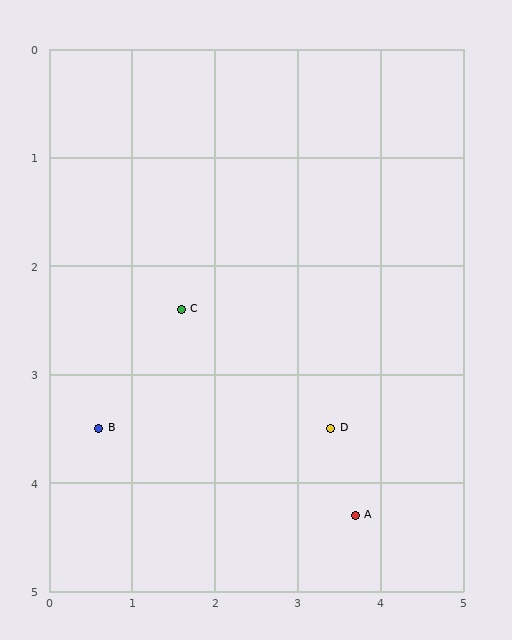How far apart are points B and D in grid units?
Points B and D are about 2.8 grid units apart.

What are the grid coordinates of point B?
Point B is at approximately (0.6, 3.5).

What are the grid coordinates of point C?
Point C is at approximately (1.6, 2.4).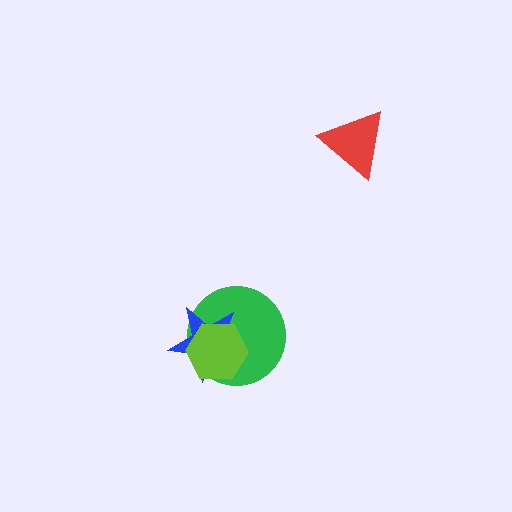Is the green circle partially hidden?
Yes, it is partially covered by another shape.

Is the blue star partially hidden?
Yes, it is partially covered by another shape.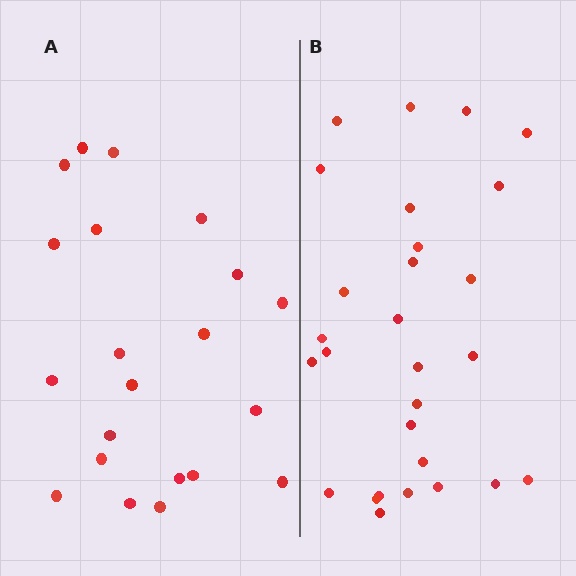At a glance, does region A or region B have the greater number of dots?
Region B (the right region) has more dots.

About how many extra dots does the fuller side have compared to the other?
Region B has roughly 8 or so more dots than region A.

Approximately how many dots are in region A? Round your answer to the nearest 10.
About 20 dots. (The exact count is 21, which rounds to 20.)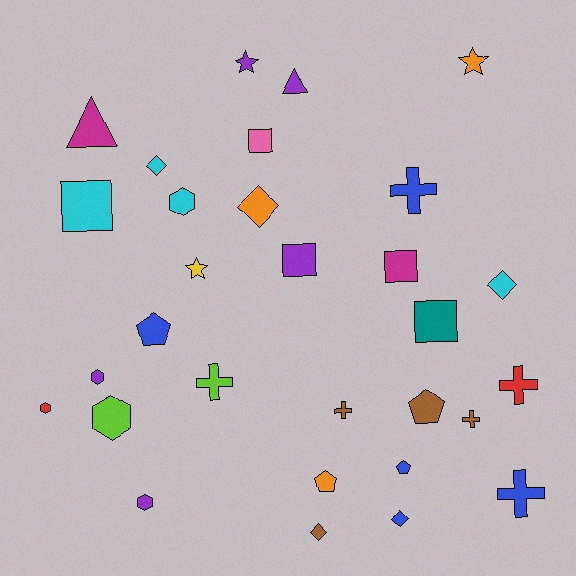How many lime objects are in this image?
There are 2 lime objects.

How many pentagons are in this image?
There are 4 pentagons.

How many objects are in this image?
There are 30 objects.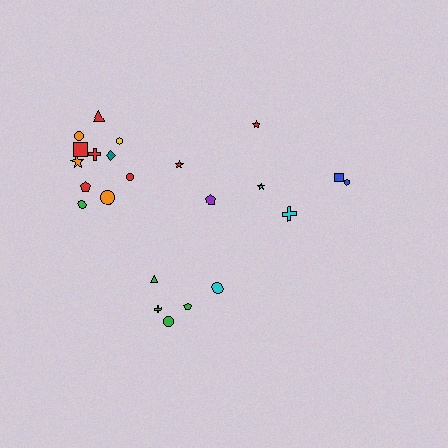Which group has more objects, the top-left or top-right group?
The top-left group.